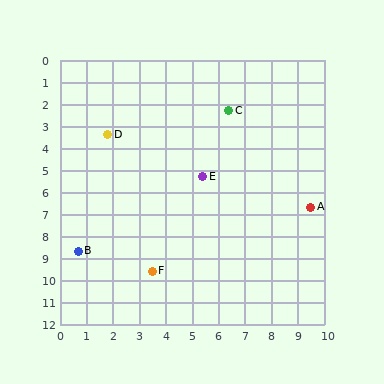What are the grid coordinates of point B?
Point B is at approximately (0.7, 8.7).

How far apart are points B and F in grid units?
Points B and F are about 2.9 grid units apart.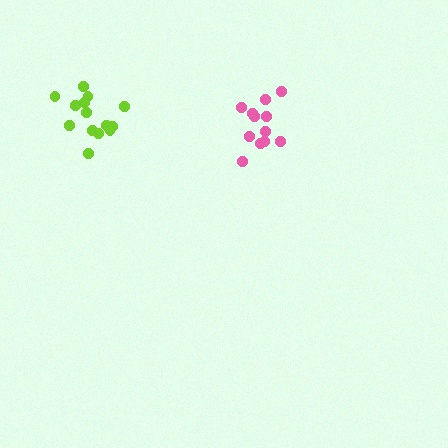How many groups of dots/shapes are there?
There are 2 groups.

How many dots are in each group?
Group 1: 14 dots, Group 2: 12 dots (26 total).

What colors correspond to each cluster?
The clusters are colored: lime, pink.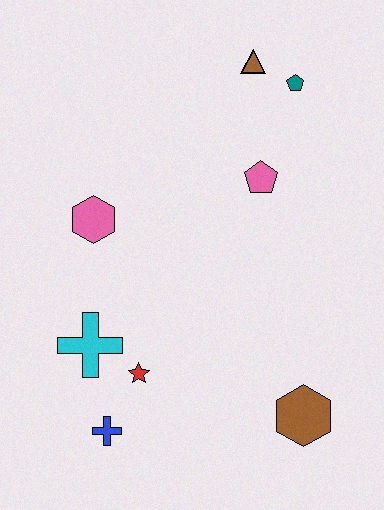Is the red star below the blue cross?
No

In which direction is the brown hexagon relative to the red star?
The brown hexagon is to the right of the red star.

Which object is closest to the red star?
The cyan cross is closest to the red star.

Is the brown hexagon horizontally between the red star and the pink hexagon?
No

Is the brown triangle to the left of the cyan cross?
No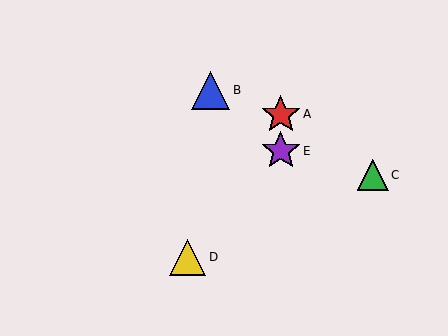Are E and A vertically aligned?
Yes, both are at x≈281.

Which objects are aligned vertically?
Objects A, E are aligned vertically.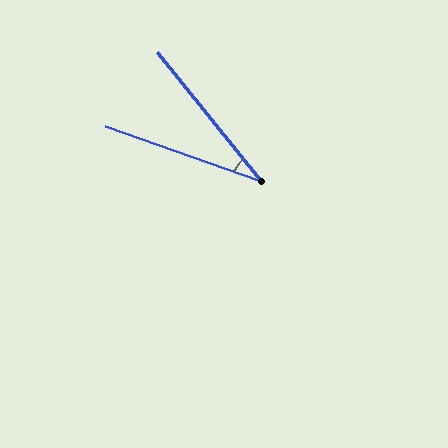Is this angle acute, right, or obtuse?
It is acute.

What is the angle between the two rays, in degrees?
Approximately 32 degrees.